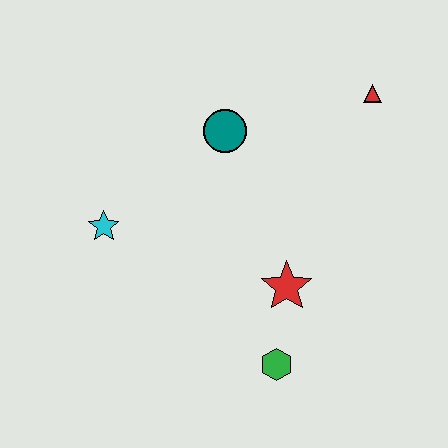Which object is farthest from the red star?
The red triangle is farthest from the red star.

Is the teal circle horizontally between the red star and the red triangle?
No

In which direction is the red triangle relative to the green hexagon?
The red triangle is above the green hexagon.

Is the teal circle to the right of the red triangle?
No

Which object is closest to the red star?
The green hexagon is closest to the red star.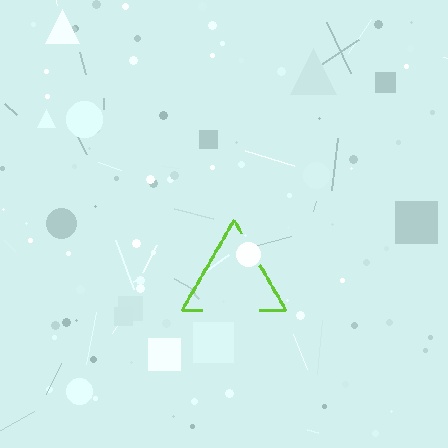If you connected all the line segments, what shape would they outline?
They would outline a triangle.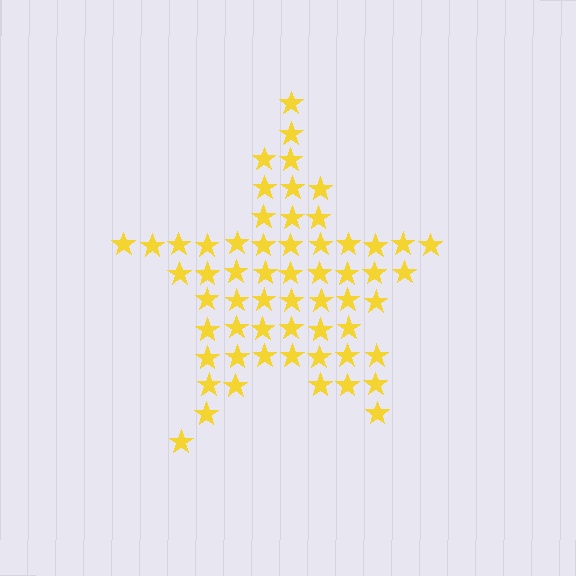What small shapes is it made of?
It is made of small stars.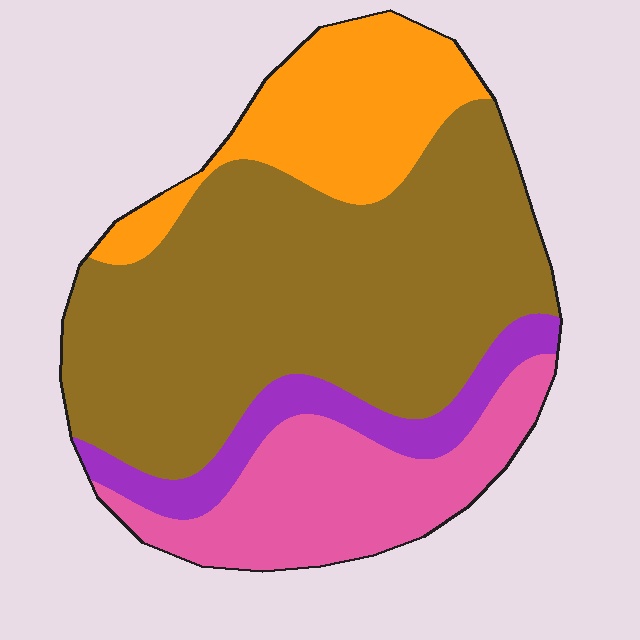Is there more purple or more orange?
Orange.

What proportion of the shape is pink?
Pink covers about 20% of the shape.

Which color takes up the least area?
Purple, at roughly 10%.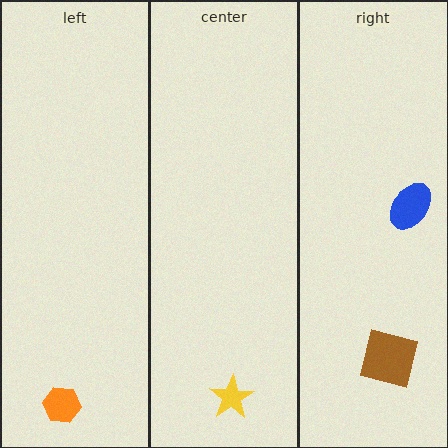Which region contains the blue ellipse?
The right region.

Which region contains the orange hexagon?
The left region.